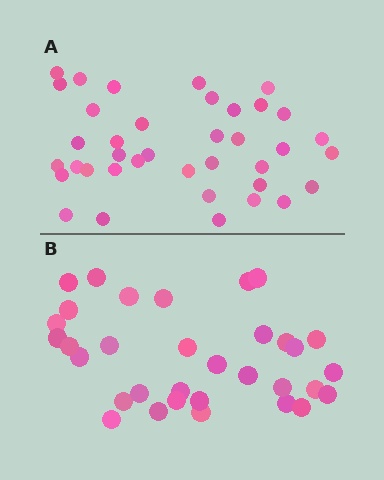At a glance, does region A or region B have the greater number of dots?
Region A (the top region) has more dots.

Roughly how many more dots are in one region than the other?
Region A has about 5 more dots than region B.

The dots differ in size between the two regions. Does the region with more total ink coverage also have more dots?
No. Region B has more total ink coverage because its dots are larger, but region A actually contains more individual dots. Total area can be misleading — the number of items is what matters here.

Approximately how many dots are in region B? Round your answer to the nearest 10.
About 30 dots. (The exact count is 33, which rounds to 30.)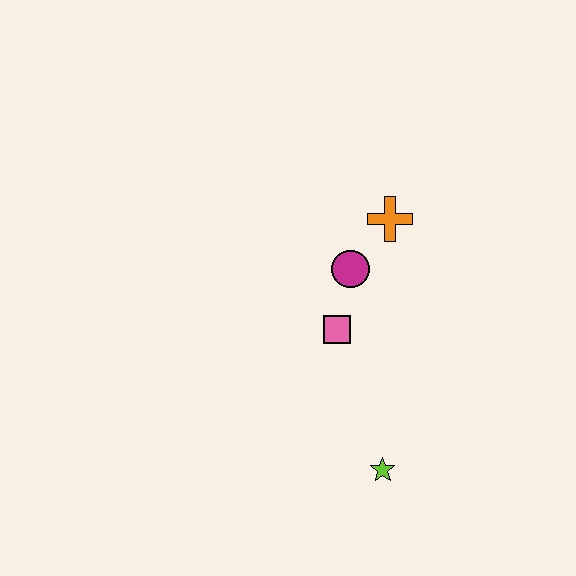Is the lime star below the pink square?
Yes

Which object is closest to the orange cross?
The magenta circle is closest to the orange cross.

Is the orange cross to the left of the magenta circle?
No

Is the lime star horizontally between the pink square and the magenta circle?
No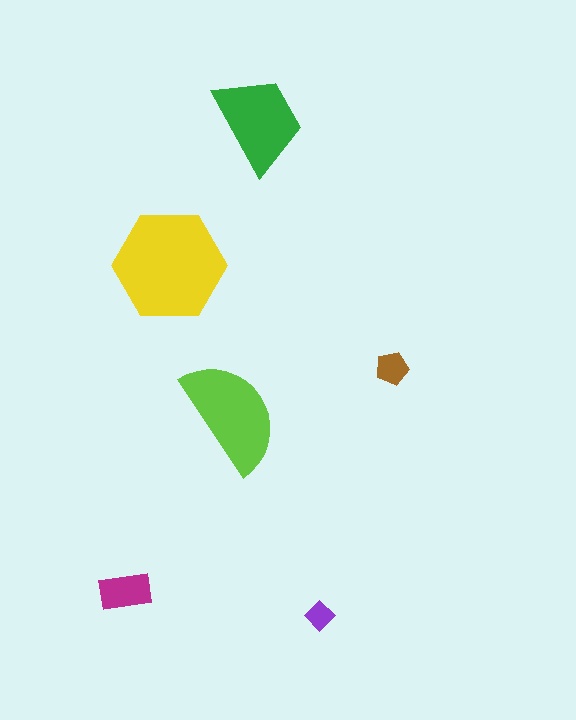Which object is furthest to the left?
The magenta rectangle is leftmost.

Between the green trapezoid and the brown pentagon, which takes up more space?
The green trapezoid.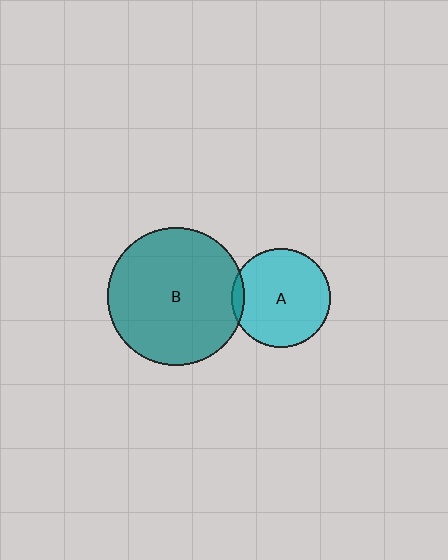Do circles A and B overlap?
Yes.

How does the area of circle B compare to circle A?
Approximately 1.9 times.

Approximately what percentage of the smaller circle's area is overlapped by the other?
Approximately 5%.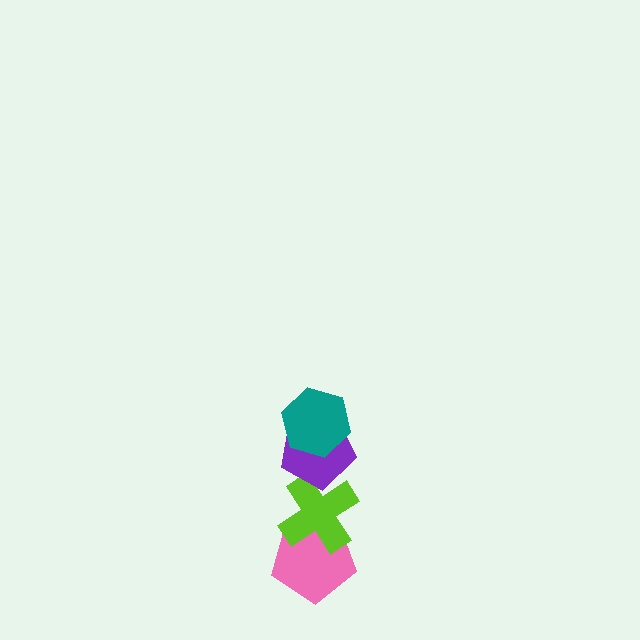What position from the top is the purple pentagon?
The purple pentagon is 2nd from the top.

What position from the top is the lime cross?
The lime cross is 3rd from the top.